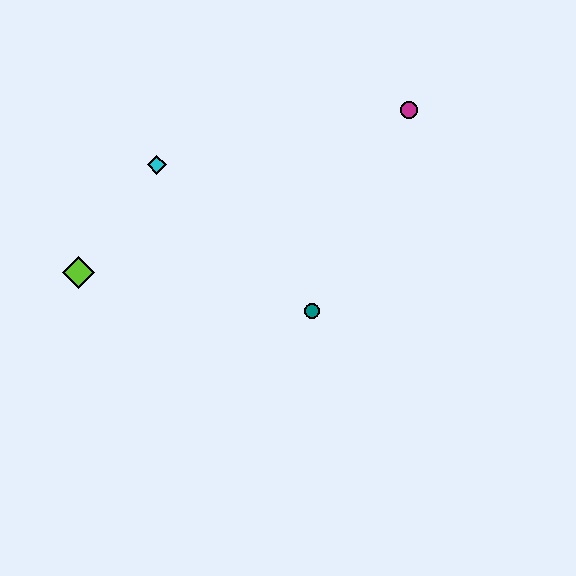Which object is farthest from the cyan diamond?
The magenta circle is farthest from the cyan diamond.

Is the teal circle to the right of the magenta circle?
No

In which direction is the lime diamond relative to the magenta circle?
The lime diamond is to the left of the magenta circle.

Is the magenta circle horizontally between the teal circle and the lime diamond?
No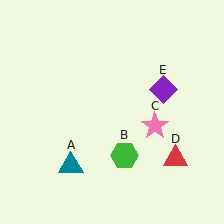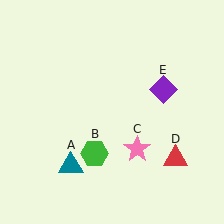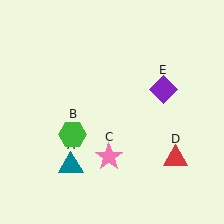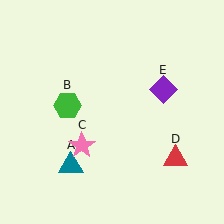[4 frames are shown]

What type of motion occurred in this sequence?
The green hexagon (object B), pink star (object C) rotated clockwise around the center of the scene.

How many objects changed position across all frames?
2 objects changed position: green hexagon (object B), pink star (object C).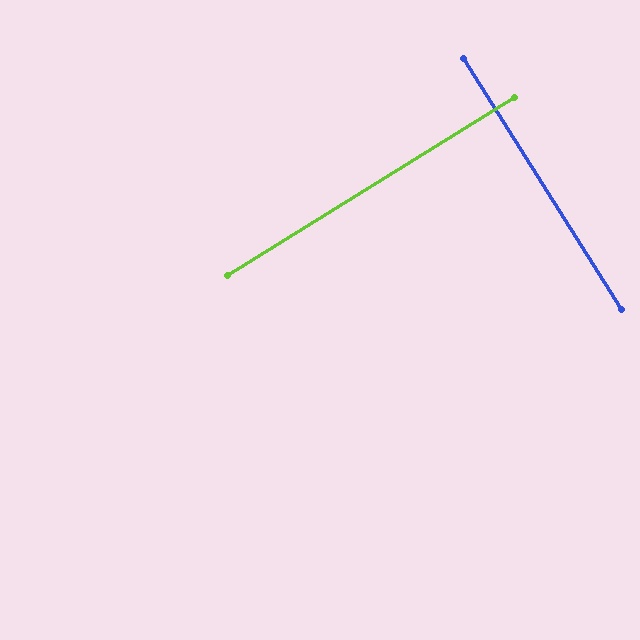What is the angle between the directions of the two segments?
Approximately 90 degrees.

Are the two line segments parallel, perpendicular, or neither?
Perpendicular — they meet at approximately 90°.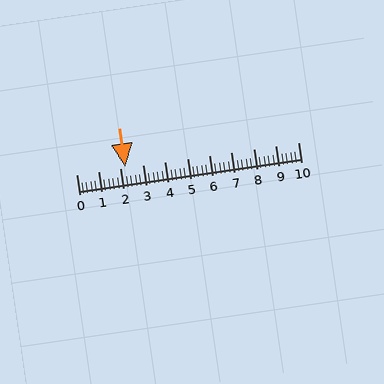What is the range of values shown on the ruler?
The ruler shows values from 0 to 10.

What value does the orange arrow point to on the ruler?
The orange arrow points to approximately 2.2.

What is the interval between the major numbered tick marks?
The major tick marks are spaced 1 units apart.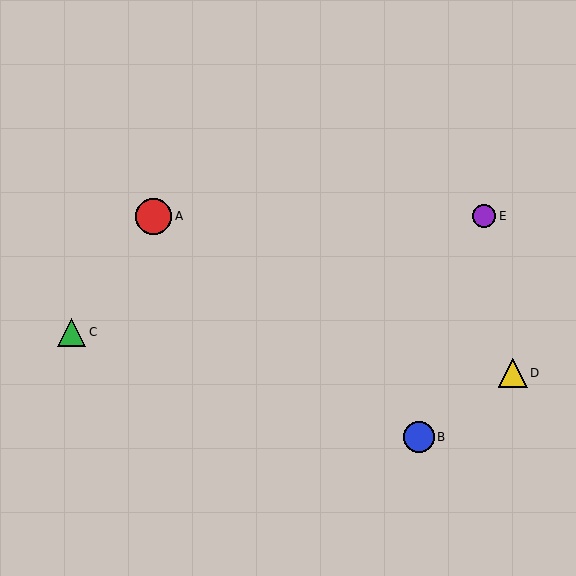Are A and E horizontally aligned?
Yes, both are at y≈216.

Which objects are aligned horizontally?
Objects A, E are aligned horizontally.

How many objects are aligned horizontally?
2 objects (A, E) are aligned horizontally.